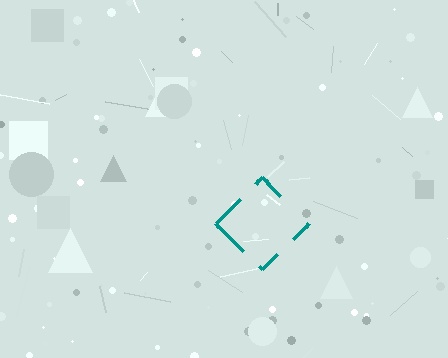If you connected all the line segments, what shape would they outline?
They would outline a diamond.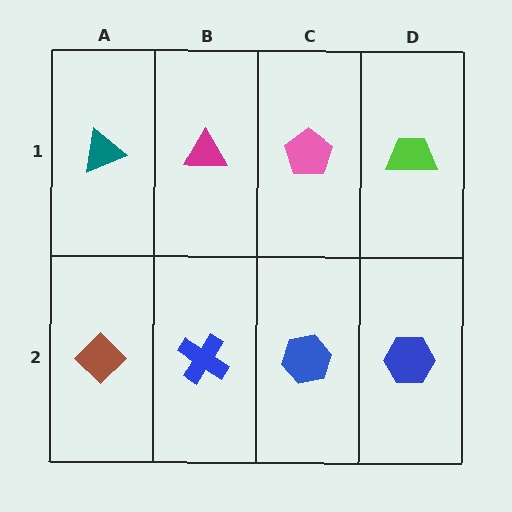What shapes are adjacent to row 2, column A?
A teal triangle (row 1, column A), a blue cross (row 2, column B).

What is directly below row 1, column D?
A blue hexagon.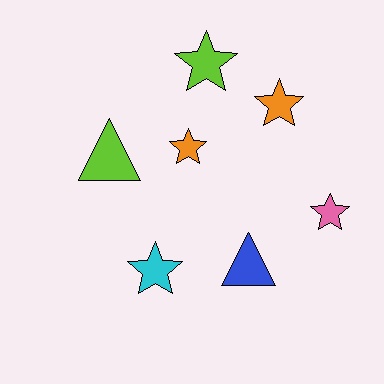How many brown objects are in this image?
There are no brown objects.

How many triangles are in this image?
There are 2 triangles.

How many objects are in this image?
There are 7 objects.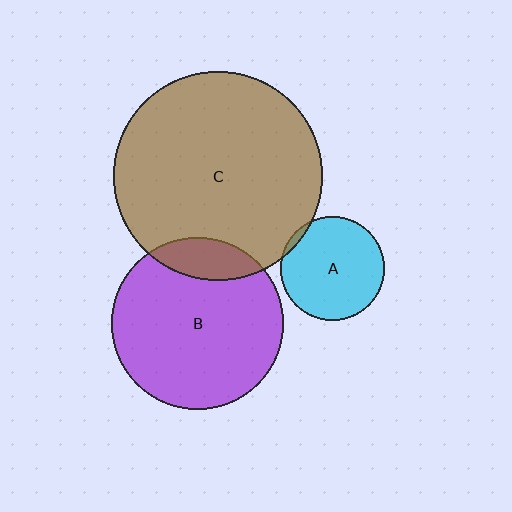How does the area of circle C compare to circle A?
Approximately 4.0 times.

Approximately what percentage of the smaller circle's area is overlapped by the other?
Approximately 15%.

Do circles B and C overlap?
Yes.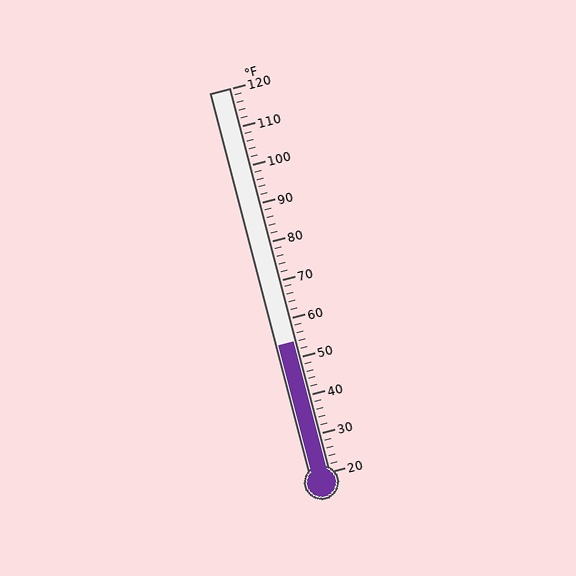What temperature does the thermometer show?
The thermometer shows approximately 54°F.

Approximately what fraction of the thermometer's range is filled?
The thermometer is filled to approximately 35% of its range.